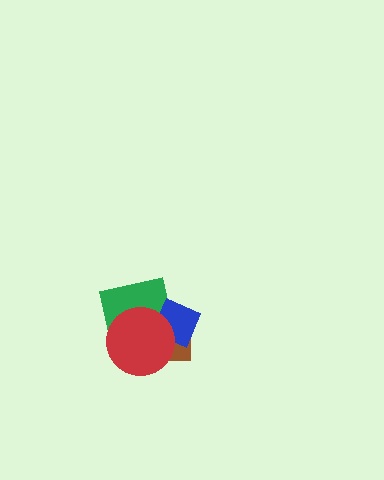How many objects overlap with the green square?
3 objects overlap with the green square.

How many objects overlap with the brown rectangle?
3 objects overlap with the brown rectangle.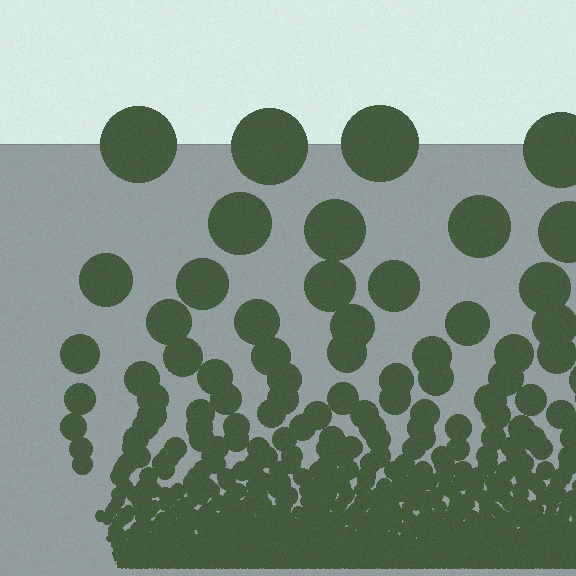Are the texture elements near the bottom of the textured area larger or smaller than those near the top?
Smaller. The gradient is inverted — elements near the bottom are smaller and denser.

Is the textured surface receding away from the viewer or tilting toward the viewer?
The surface appears to tilt toward the viewer. Texture elements get larger and sparser toward the top.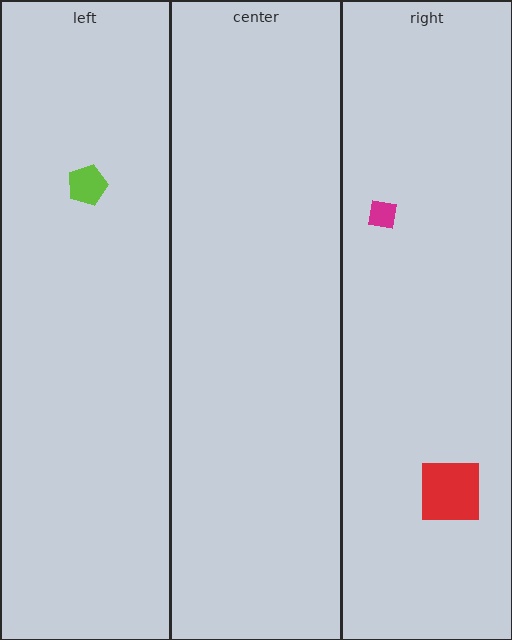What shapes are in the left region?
The lime pentagon.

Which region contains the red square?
The right region.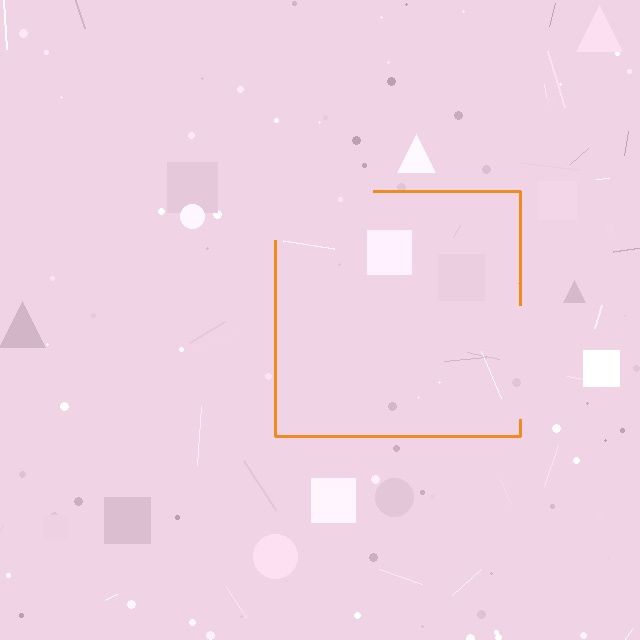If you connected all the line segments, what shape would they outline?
They would outline a square.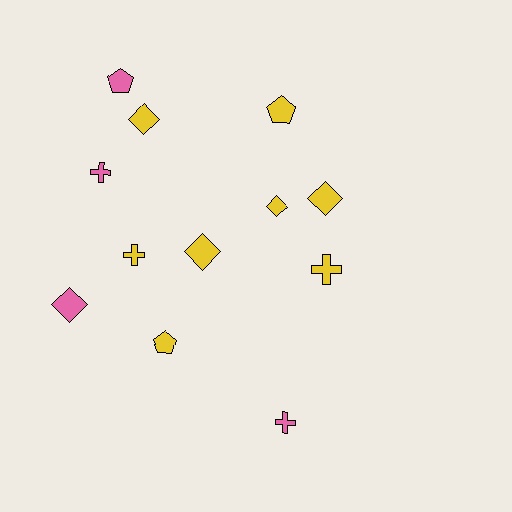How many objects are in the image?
There are 12 objects.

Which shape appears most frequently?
Diamond, with 5 objects.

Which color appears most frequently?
Yellow, with 8 objects.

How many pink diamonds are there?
There is 1 pink diamond.